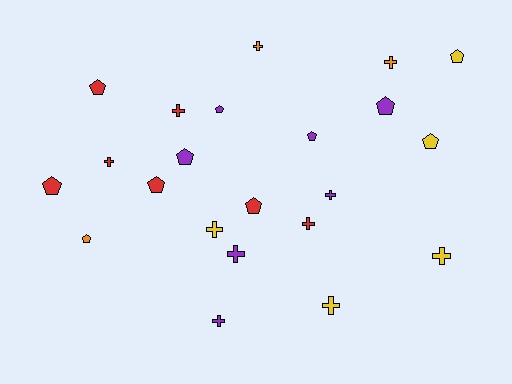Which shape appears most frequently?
Cross, with 11 objects.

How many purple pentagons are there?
There are 4 purple pentagons.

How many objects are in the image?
There are 22 objects.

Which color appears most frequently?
Purple, with 7 objects.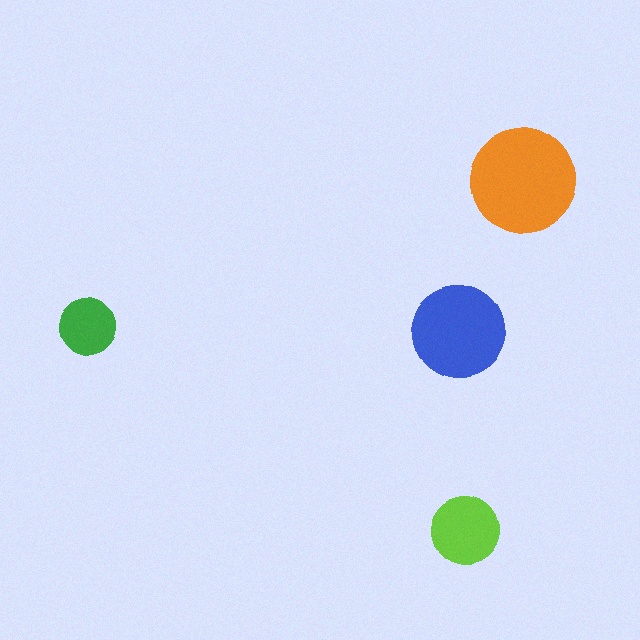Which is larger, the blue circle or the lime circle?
The blue one.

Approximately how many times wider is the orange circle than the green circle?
About 2 times wider.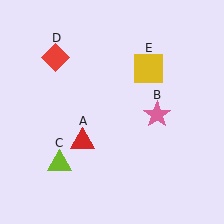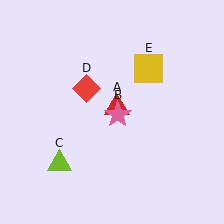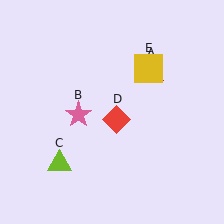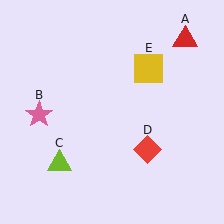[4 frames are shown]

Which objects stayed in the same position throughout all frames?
Lime triangle (object C) and yellow square (object E) remained stationary.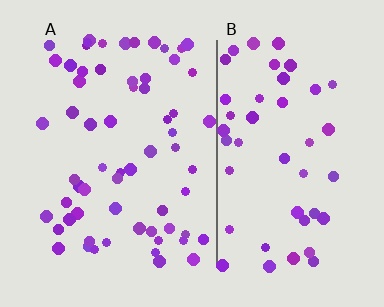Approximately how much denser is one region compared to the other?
Approximately 1.3× — region A over region B.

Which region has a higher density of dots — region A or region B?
A (the left).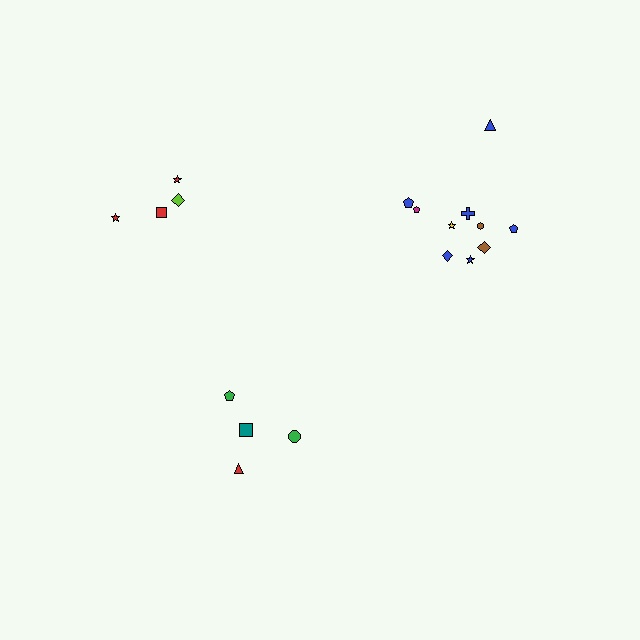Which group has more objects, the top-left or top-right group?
The top-right group.